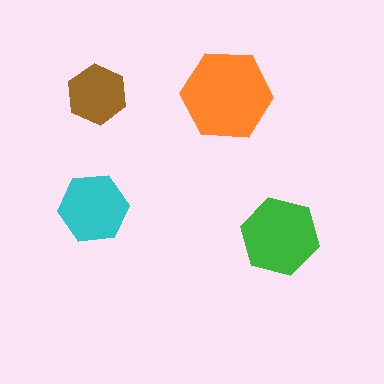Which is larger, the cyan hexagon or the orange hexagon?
The orange one.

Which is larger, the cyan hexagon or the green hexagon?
The green one.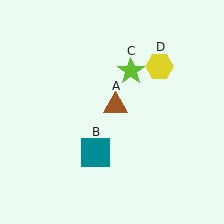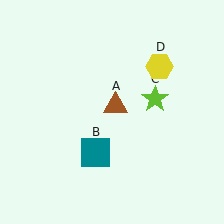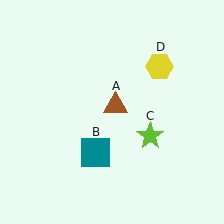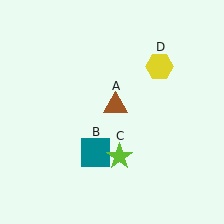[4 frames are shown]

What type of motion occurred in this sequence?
The lime star (object C) rotated clockwise around the center of the scene.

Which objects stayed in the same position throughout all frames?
Brown triangle (object A) and teal square (object B) and yellow hexagon (object D) remained stationary.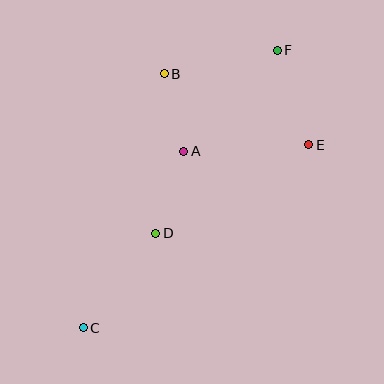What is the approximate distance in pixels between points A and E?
The distance between A and E is approximately 125 pixels.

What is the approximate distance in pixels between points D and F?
The distance between D and F is approximately 219 pixels.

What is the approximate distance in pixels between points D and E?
The distance between D and E is approximately 177 pixels.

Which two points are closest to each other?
Points A and B are closest to each other.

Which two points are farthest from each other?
Points C and F are farthest from each other.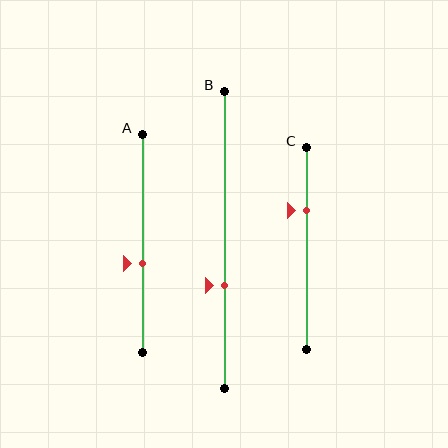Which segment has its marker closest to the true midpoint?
Segment A has its marker closest to the true midpoint.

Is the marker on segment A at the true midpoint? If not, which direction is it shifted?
No, the marker on segment A is shifted downward by about 9% of the segment length.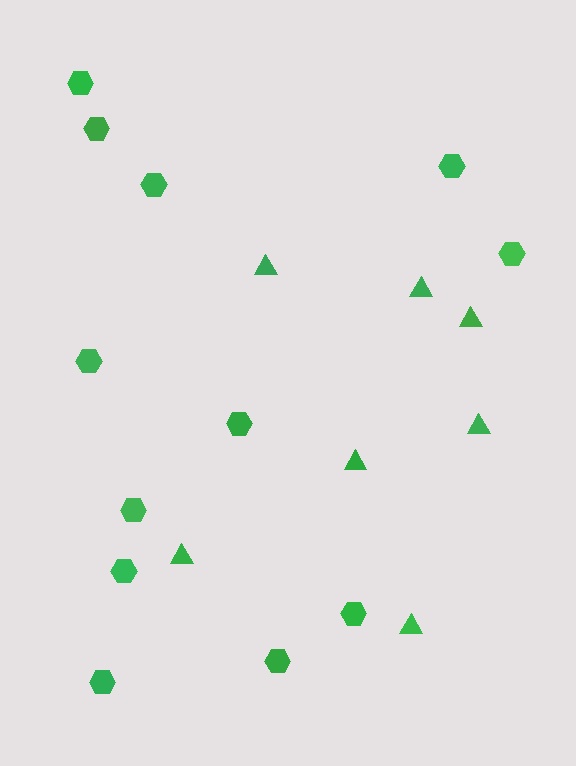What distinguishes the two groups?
There are 2 groups: one group of triangles (7) and one group of hexagons (12).